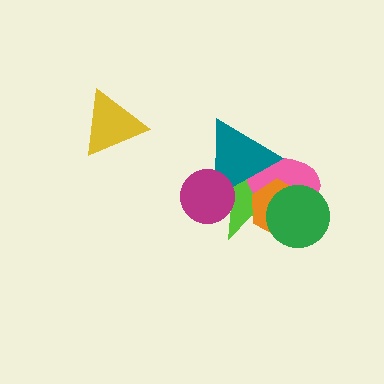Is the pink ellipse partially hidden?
Yes, it is partially covered by another shape.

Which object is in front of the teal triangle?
The magenta circle is in front of the teal triangle.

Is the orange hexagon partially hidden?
Yes, it is partially covered by another shape.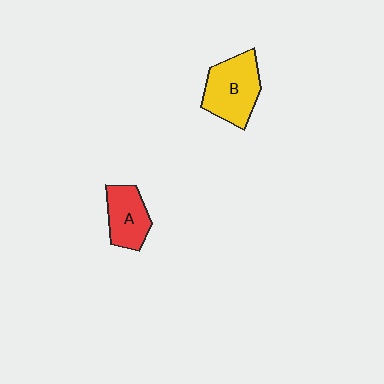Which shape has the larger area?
Shape B (yellow).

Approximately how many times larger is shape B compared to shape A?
Approximately 1.4 times.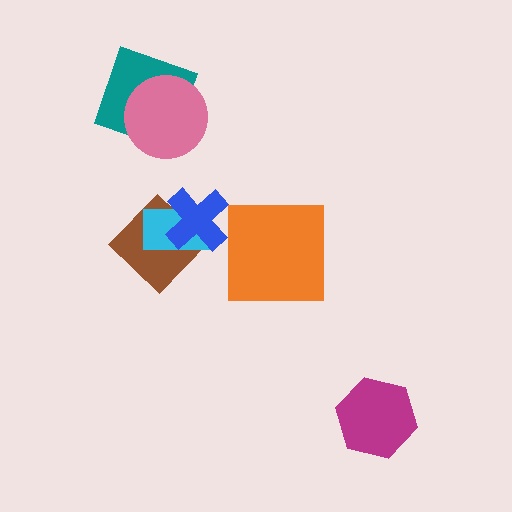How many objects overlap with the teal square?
1 object overlaps with the teal square.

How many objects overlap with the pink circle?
1 object overlaps with the pink circle.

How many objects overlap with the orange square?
0 objects overlap with the orange square.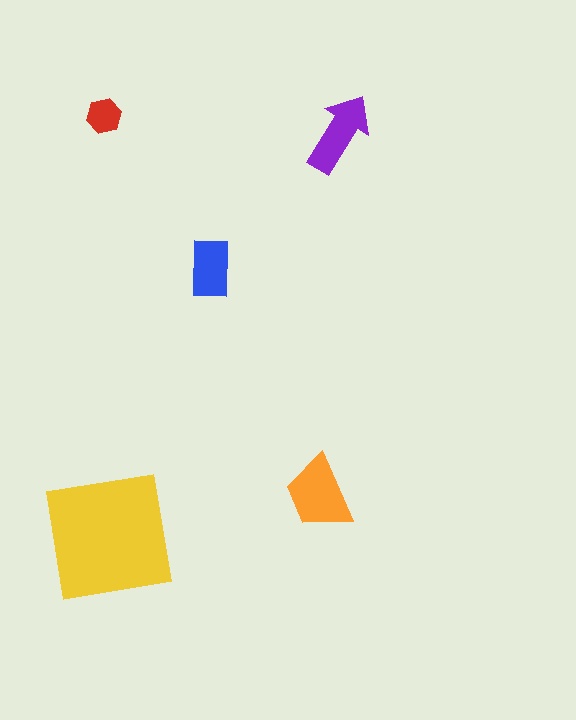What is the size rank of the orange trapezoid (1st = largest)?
2nd.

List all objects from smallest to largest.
The red hexagon, the blue rectangle, the purple arrow, the orange trapezoid, the yellow square.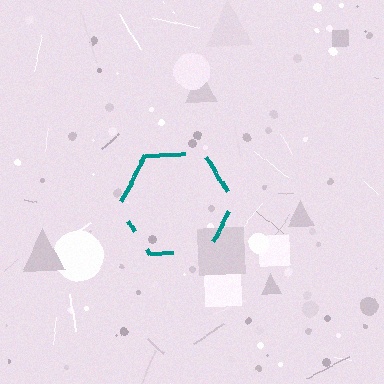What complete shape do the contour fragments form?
The contour fragments form a hexagon.